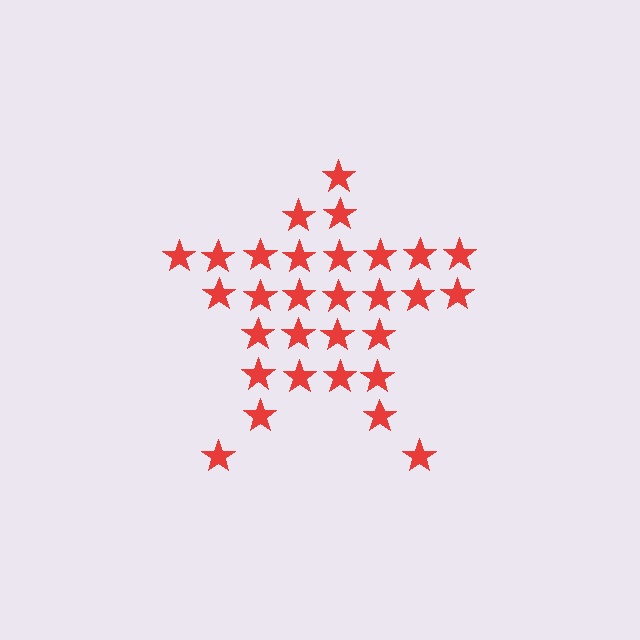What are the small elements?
The small elements are stars.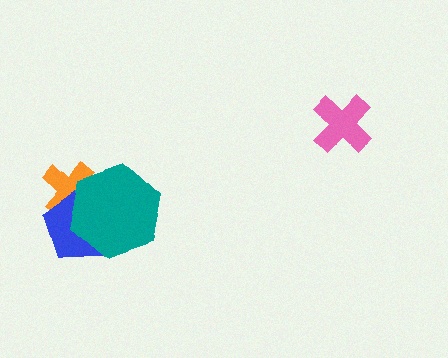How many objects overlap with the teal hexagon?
2 objects overlap with the teal hexagon.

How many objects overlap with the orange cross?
2 objects overlap with the orange cross.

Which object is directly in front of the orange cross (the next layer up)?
The blue pentagon is directly in front of the orange cross.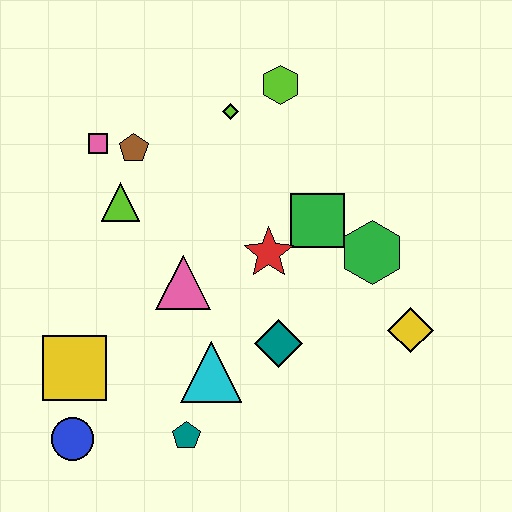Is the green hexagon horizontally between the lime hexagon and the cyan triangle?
No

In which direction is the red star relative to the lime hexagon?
The red star is below the lime hexagon.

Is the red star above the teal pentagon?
Yes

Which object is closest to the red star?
The green square is closest to the red star.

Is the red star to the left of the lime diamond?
No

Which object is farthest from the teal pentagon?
The lime hexagon is farthest from the teal pentagon.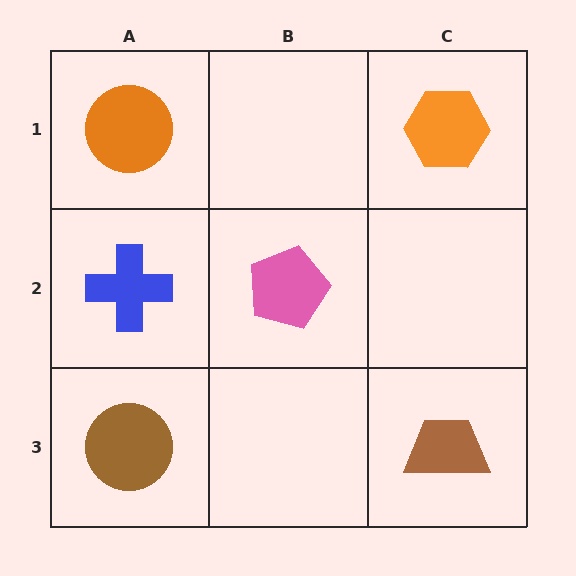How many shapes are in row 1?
2 shapes.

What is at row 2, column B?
A pink pentagon.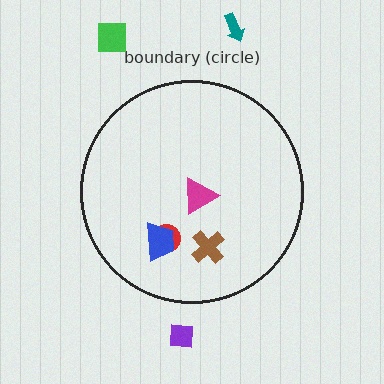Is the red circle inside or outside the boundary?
Inside.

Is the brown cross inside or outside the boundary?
Inside.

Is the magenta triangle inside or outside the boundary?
Inside.